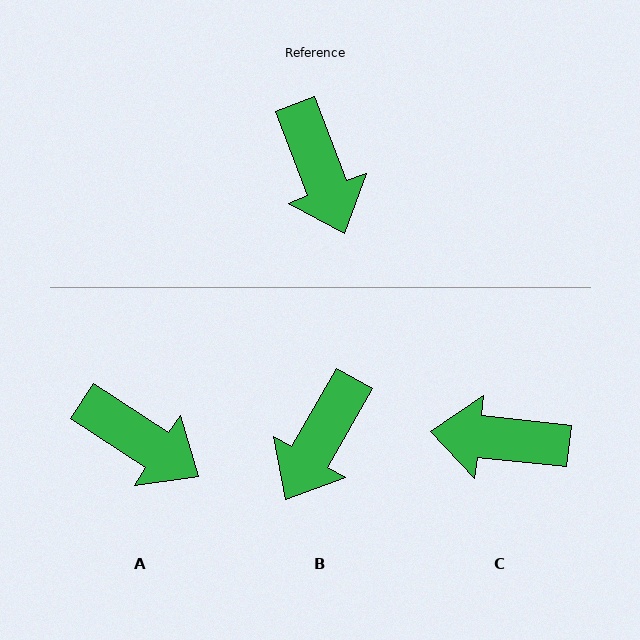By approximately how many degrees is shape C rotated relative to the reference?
Approximately 117 degrees clockwise.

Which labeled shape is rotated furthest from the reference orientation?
C, about 117 degrees away.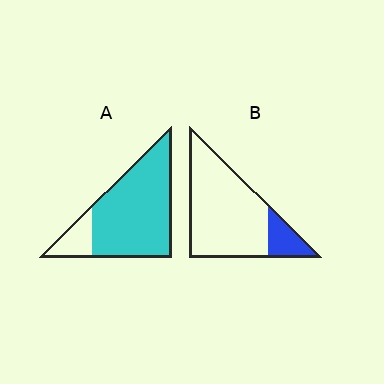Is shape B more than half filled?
No.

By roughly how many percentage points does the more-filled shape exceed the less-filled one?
By roughly 65 percentage points (A over B).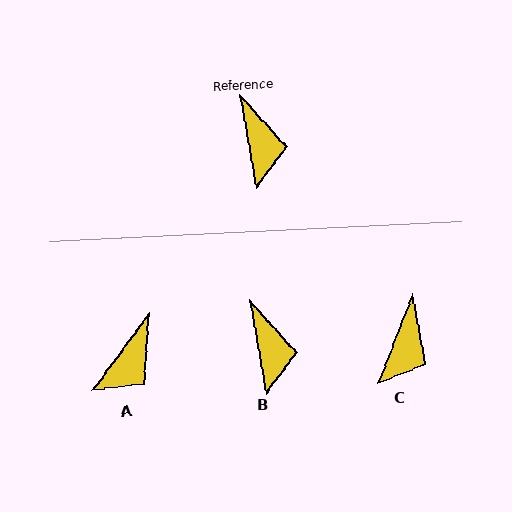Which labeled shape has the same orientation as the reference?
B.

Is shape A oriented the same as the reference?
No, it is off by about 46 degrees.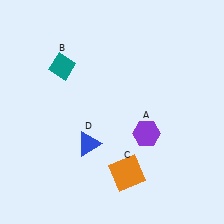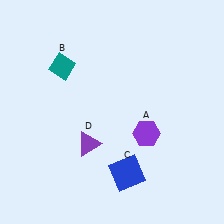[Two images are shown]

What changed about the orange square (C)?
In Image 1, C is orange. In Image 2, it changed to blue.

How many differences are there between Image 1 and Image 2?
There are 2 differences between the two images.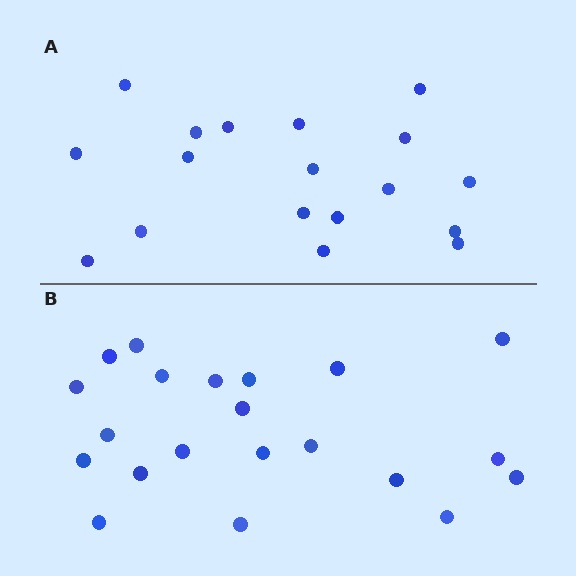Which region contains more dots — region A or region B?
Region B (the bottom region) has more dots.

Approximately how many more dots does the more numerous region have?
Region B has just a few more — roughly 2 or 3 more dots than region A.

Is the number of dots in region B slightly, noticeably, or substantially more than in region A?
Region B has only slightly more — the two regions are fairly close. The ratio is roughly 1.2 to 1.